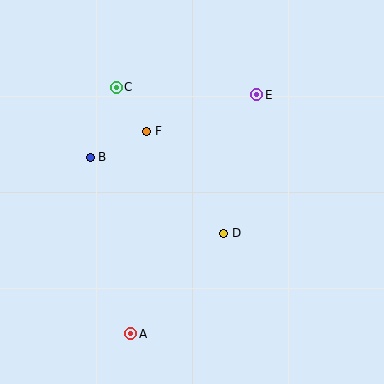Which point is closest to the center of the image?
Point D at (224, 233) is closest to the center.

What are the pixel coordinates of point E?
Point E is at (257, 95).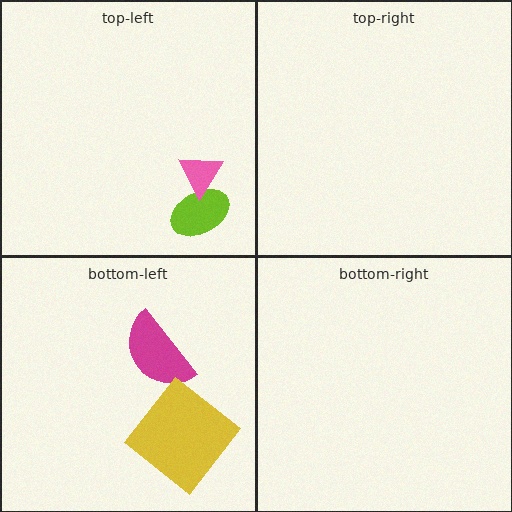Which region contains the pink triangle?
The top-left region.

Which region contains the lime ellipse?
The top-left region.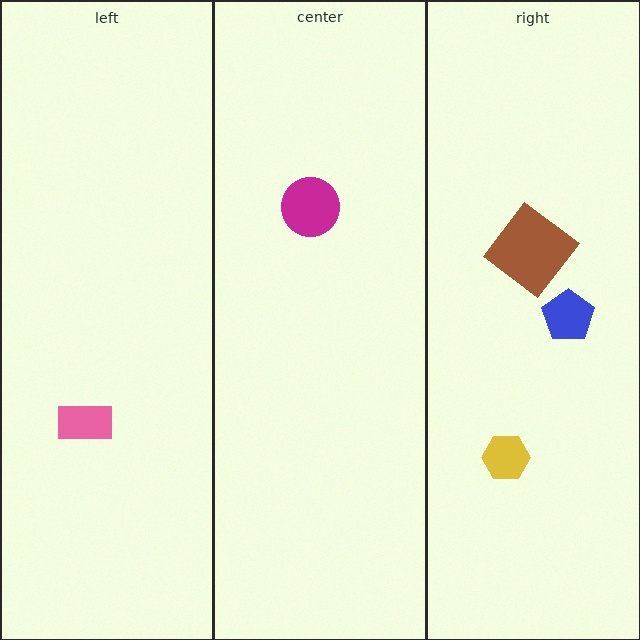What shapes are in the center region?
The magenta circle.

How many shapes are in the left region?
1.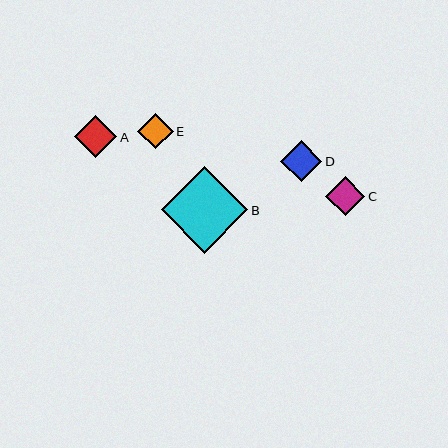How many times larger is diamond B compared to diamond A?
Diamond B is approximately 2.1 times the size of diamond A.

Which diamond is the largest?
Diamond B is the largest with a size of approximately 87 pixels.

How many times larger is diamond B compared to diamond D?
Diamond B is approximately 2.1 times the size of diamond D.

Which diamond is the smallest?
Diamond E is the smallest with a size of approximately 35 pixels.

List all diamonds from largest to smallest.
From largest to smallest: B, A, D, C, E.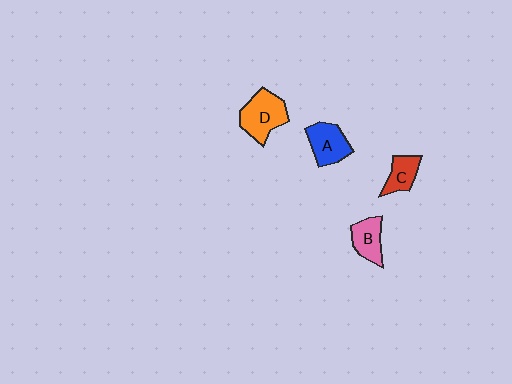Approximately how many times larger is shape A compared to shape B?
Approximately 1.2 times.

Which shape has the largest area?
Shape D (orange).